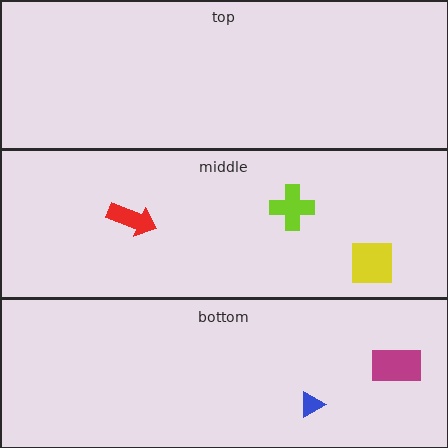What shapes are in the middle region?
The yellow square, the red arrow, the lime cross.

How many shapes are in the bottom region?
2.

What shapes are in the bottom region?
The blue triangle, the magenta rectangle.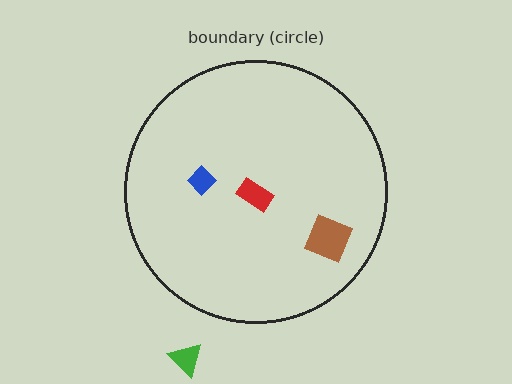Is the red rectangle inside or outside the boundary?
Inside.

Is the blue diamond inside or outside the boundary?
Inside.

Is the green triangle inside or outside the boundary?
Outside.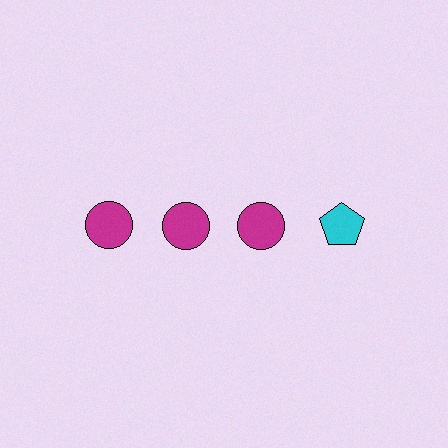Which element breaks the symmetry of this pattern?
The cyan pentagon in the top row, second from right column breaks the symmetry. All other shapes are magenta circles.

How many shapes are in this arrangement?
There are 4 shapes arranged in a grid pattern.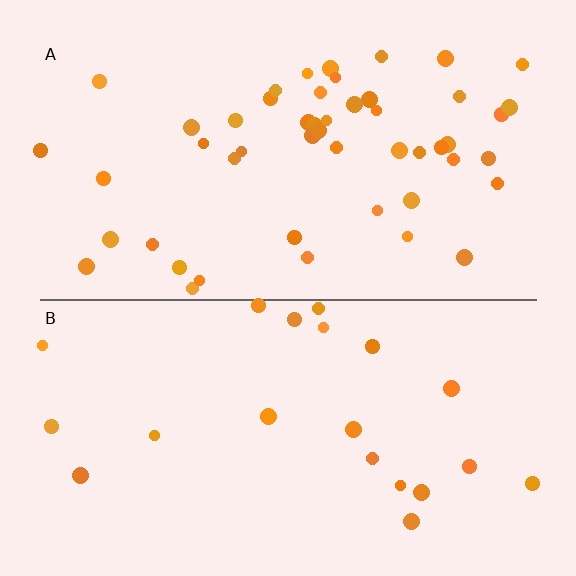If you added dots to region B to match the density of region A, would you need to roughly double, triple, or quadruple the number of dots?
Approximately double.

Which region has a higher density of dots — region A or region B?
A (the top).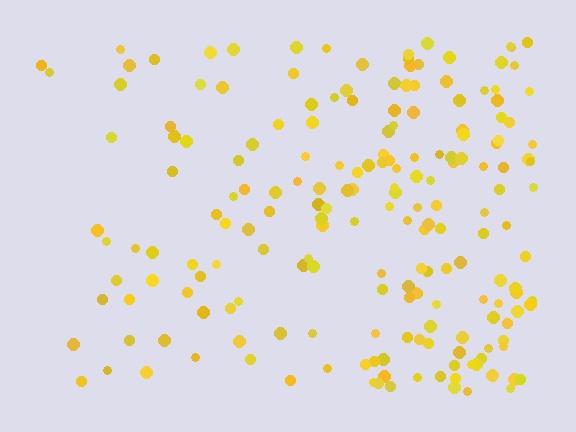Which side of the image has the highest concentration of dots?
The right.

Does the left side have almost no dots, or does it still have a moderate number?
Still a moderate number, just noticeably fewer than the right.